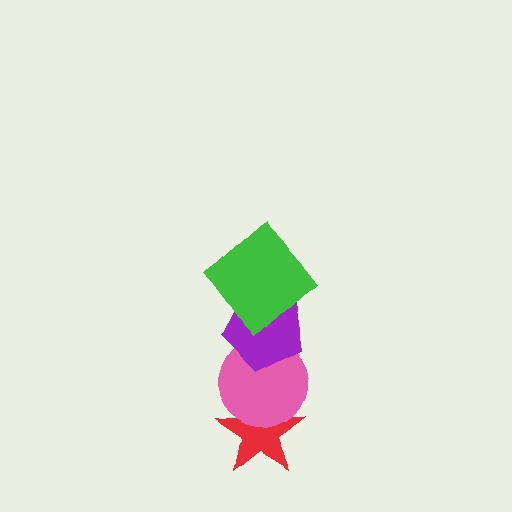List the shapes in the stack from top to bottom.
From top to bottom: the green diamond, the purple pentagon, the pink circle, the red star.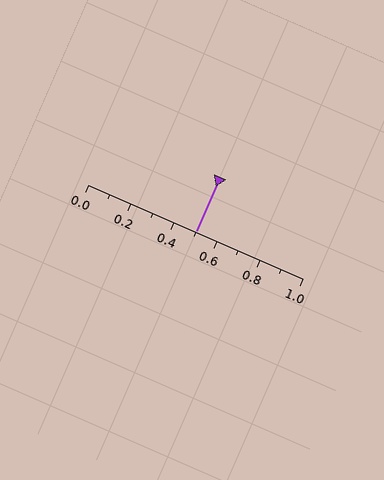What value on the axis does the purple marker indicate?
The marker indicates approximately 0.5.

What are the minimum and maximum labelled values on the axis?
The axis runs from 0.0 to 1.0.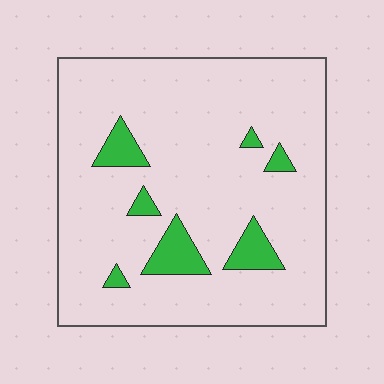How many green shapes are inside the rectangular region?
7.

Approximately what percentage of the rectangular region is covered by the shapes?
Approximately 10%.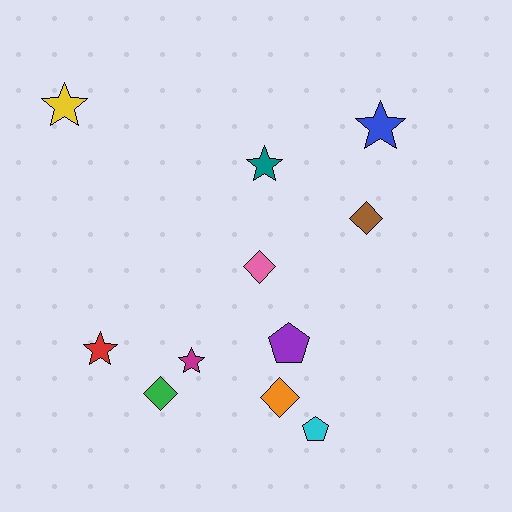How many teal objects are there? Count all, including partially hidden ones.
There is 1 teal object.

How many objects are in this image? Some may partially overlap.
There are 11 objects.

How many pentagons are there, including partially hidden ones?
There are 2 pentagons.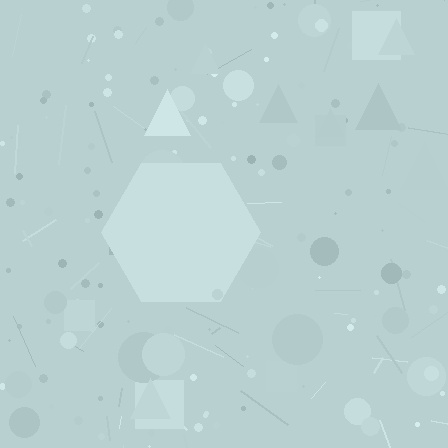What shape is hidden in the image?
A hexagon is hidden in the image.